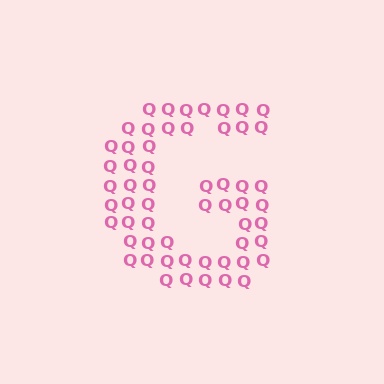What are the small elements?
The small elements are letter Q's.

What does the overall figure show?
The overall figure shows the letter G.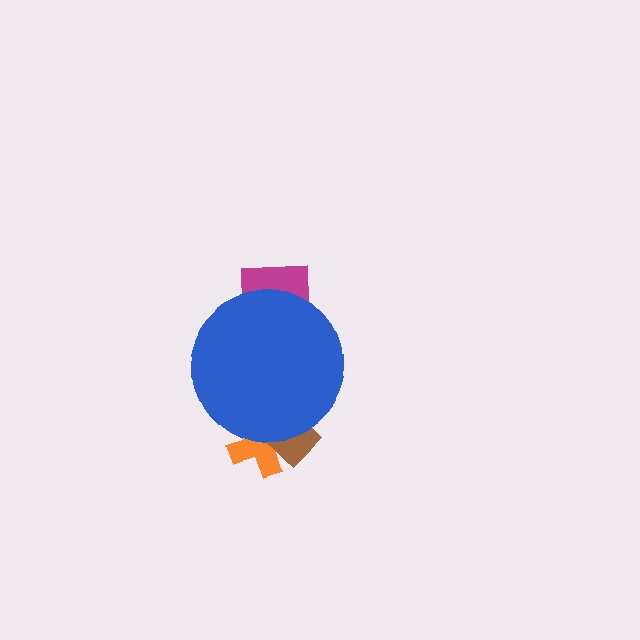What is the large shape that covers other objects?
A blue circle.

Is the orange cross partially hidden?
Yes, the orange cross is partially hidden behind the blue circle.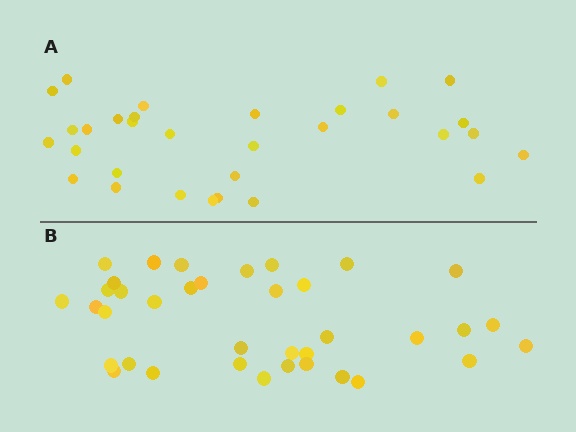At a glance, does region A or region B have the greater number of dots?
Region B (the bottom region) has more dots.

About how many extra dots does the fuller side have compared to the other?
Region B has about 6 more dots than region A.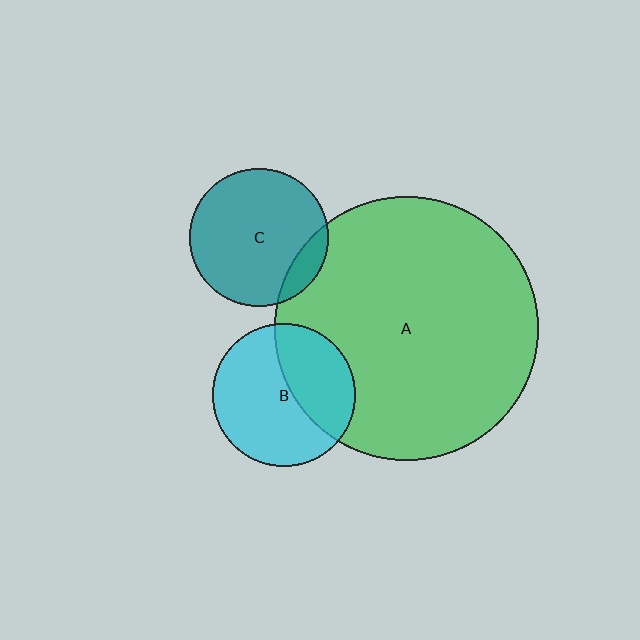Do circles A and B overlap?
Yes.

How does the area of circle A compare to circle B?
Approximately 3.4 times.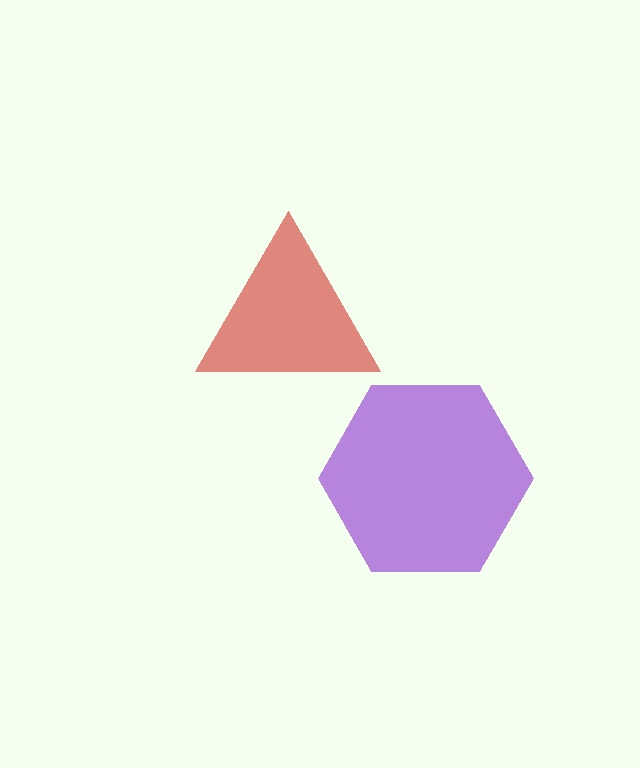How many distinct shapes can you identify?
There are 2 distinct shapes: a red triangle, a purple hexagon.